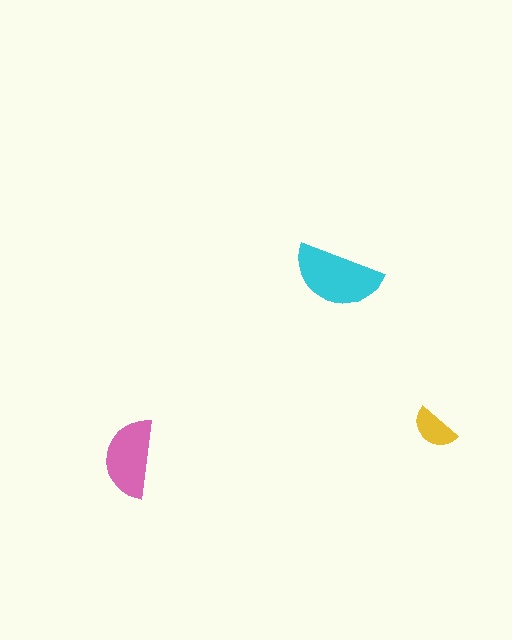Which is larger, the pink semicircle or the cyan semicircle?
The cyan one.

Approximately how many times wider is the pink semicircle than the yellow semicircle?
About 1.5 times wider.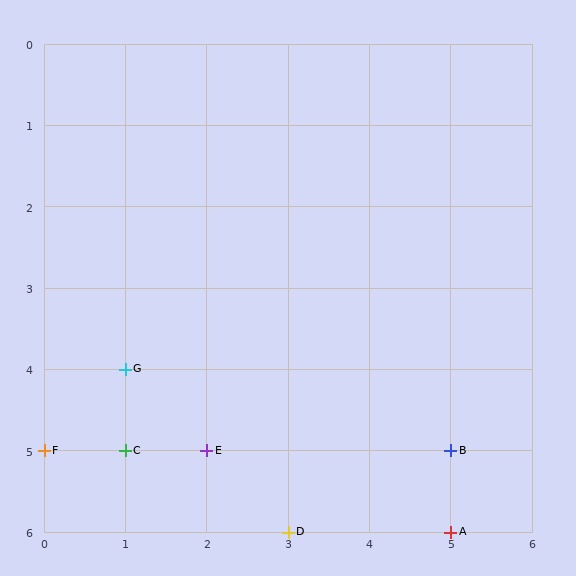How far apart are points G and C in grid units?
Points G and C are 1 row apart.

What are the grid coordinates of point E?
Point E is at grid coordinates (2, 5).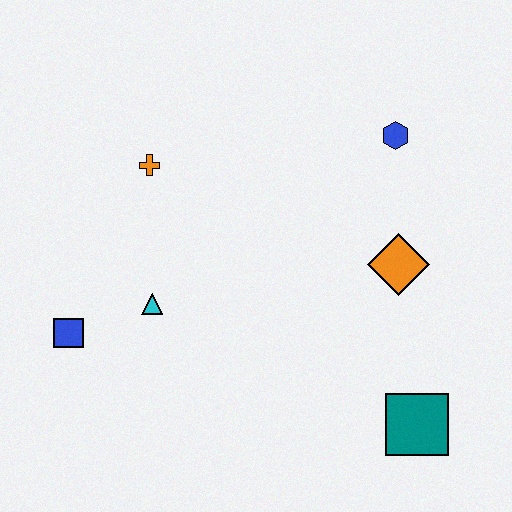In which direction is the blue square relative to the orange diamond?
The blue square is to the left of the orange diamond.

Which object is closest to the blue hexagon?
The orange diamond is closest to the blue hexagon.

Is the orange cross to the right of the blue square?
Yes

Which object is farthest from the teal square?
The orange cross is farthest from the teal square.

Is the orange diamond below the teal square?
No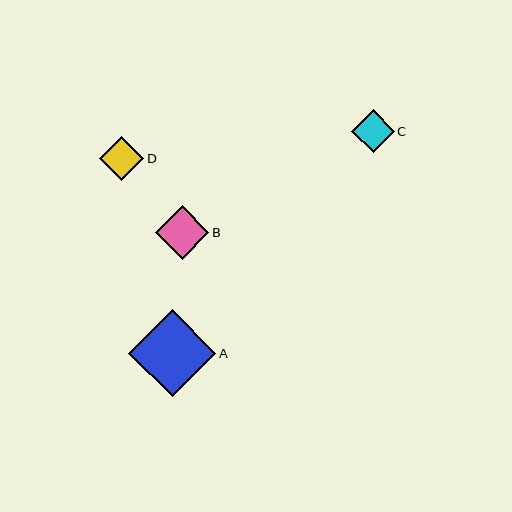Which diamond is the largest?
Diamond A is the largest with a size of approximately 87 pixels.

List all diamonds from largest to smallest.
From largest to smallest: A, B, D, C.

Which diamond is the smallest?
Diamond C is the smallest with a size of approximately 43 pixels.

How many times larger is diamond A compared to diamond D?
Diamond A is approximately 2.0 times the size of diamond D.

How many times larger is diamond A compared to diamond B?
Diamond A is approximately 1.6 times the size of diamond B.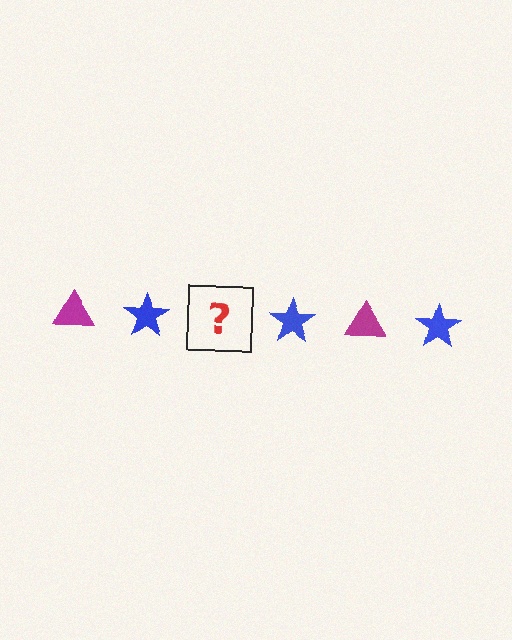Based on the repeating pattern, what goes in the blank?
The blank should be a magenta triangle.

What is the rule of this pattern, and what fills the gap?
The rule is that the pattern alternates between magenta triangle and blue star. The gap should be filled with a magenta triangle.